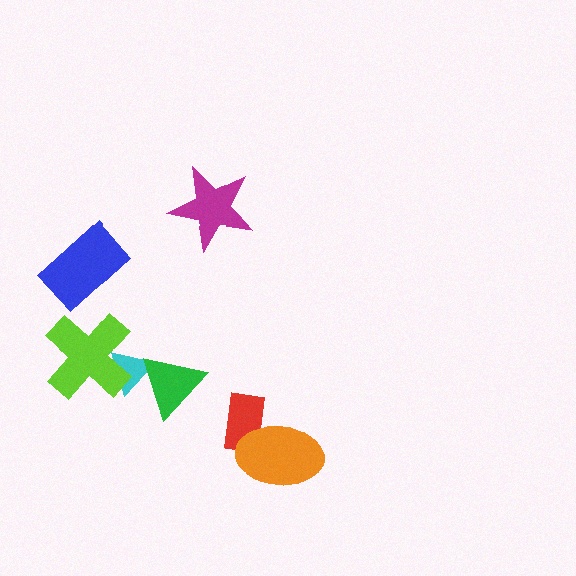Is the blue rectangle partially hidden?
No, no other shape covers it.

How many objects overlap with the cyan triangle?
2 objects overlap with the cyan triangle.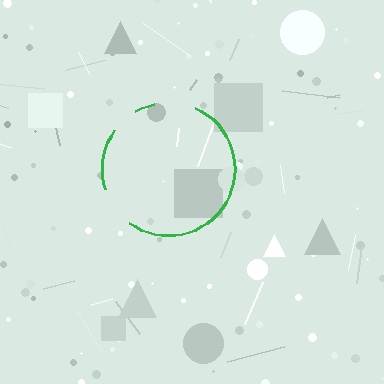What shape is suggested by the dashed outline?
The dashed outline suggests a circle.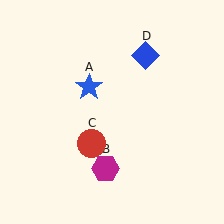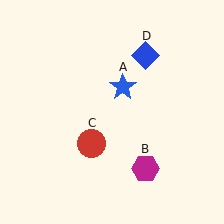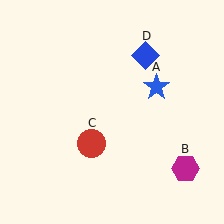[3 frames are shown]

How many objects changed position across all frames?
2 objects changed position: blue star (object A), magenta hexagon (object B).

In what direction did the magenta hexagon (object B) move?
The magenta hexagon (object B) moved right.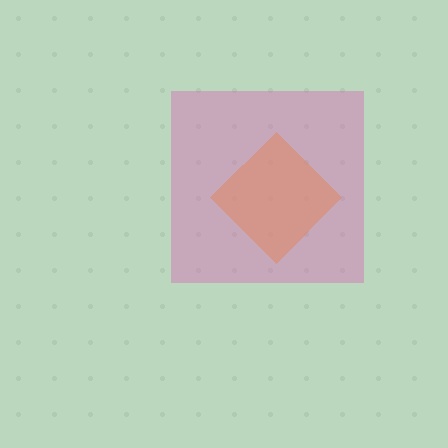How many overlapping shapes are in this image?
There are 2 overlapping shapes in the image.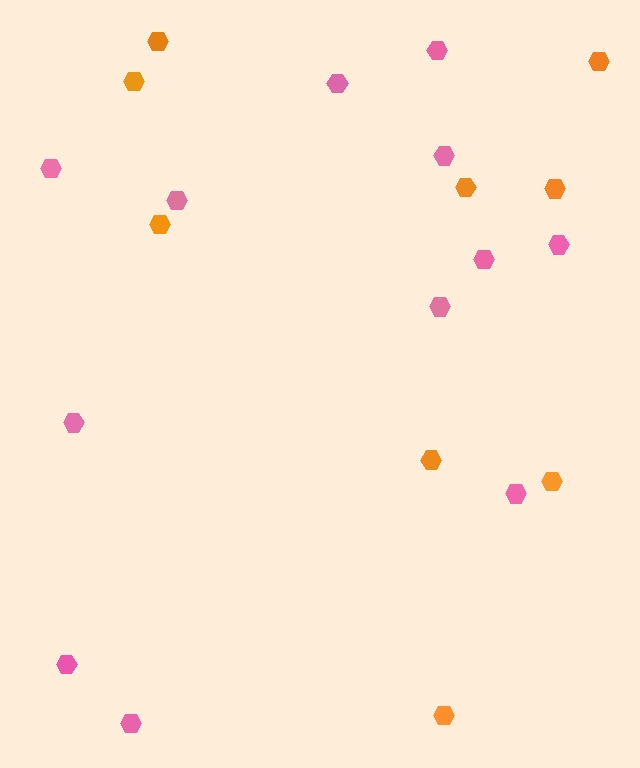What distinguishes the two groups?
There are 2 groups: one group of pink hexagons (12) and one group of orange hexagons (9).